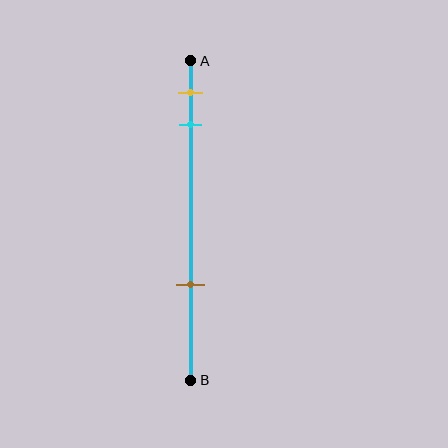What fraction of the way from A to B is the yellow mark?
The yellow mark is approximately 10% (0.1) of the way from A to B.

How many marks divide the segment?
There are 3 marks dividing the segment.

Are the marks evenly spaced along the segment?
No, the marks are not evenly spaced.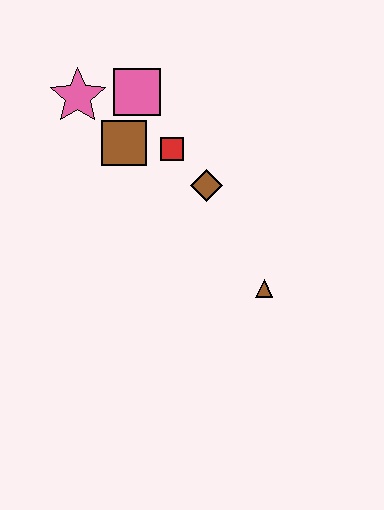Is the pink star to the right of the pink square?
No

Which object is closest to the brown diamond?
The red square is closest to the brown diamond.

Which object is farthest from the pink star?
The brown triangle is farthest from the pink star.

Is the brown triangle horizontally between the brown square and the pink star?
No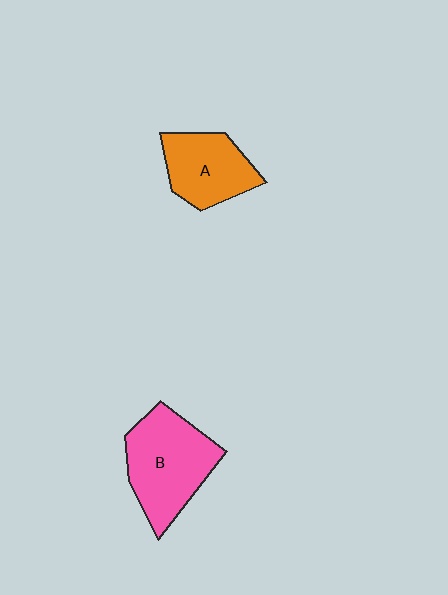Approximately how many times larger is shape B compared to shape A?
Approximately 1.4 times.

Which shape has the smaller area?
Shape A (orange).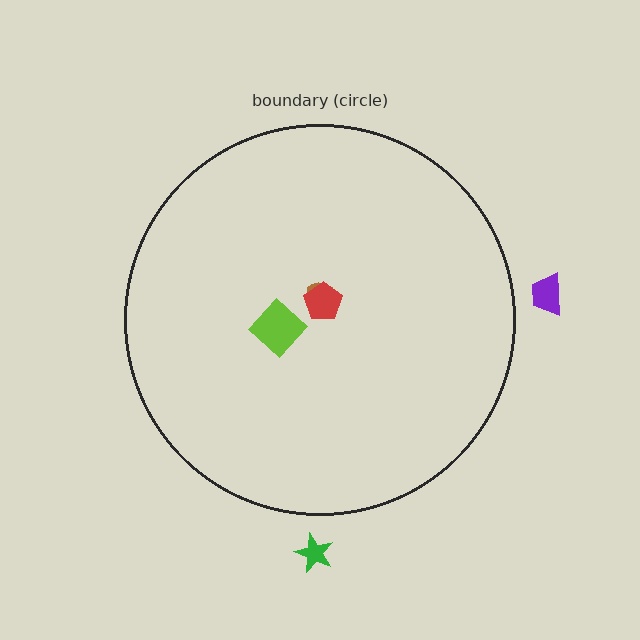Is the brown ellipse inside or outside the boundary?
Inside.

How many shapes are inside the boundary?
3 inside, 2 outside.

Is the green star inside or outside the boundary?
Outside.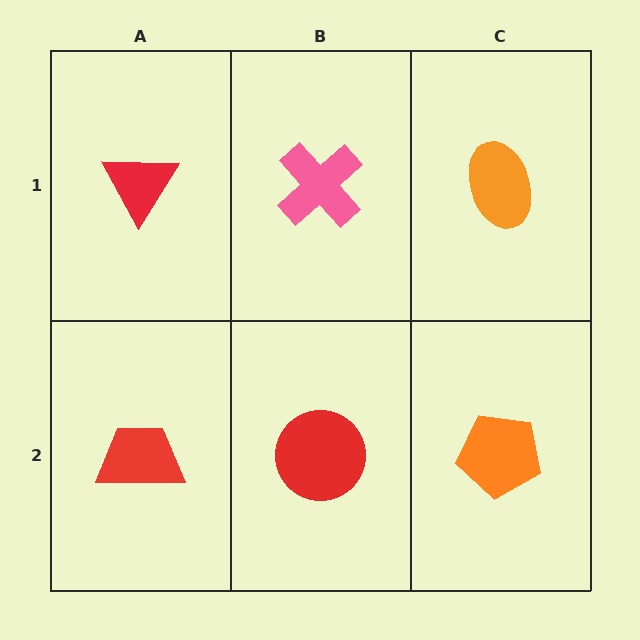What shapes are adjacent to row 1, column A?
A red trapezoid (row 2, column A), a pink cross (row 1, column B).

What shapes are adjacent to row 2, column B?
A pink cross (row 1, column B), a red trapezoid (row 2, column A), an orange pentagon (row 2, column C).